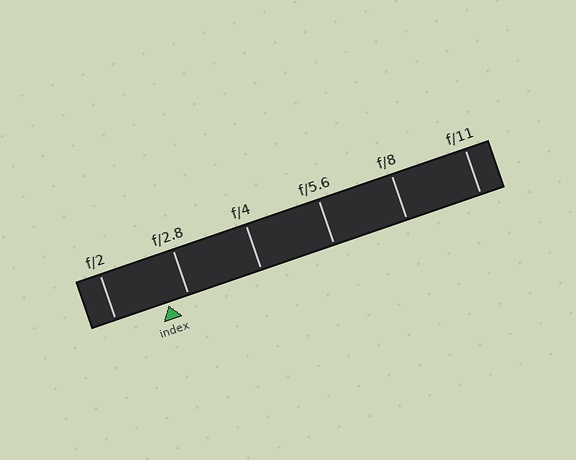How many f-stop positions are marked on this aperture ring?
There are 6 f-stop positions marked.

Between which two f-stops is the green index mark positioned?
The index mark is between f/2 and f/2.8.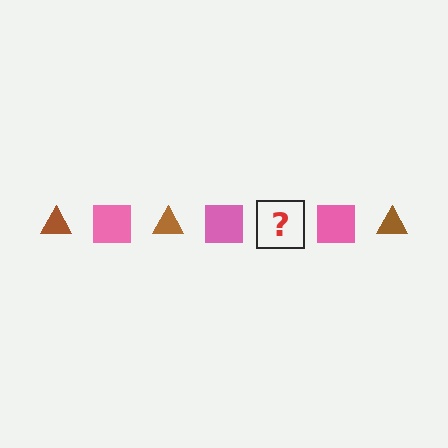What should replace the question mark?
The question mark should be replaced with a brown triangle.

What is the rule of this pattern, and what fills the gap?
The rule is that the pattern alternates between brown triangle and pink square. The gap should be filled with a brown triangle.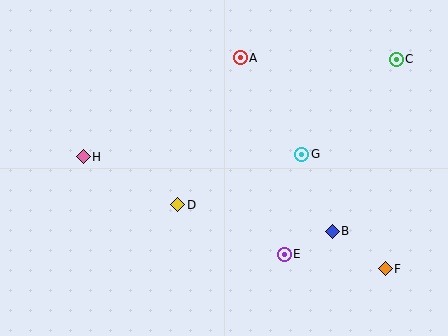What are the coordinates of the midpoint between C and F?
The midpoint between C and F is at (391, 164).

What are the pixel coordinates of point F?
Point F is at (385, 269).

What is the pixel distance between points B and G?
The distance between B and G is 83 pixels.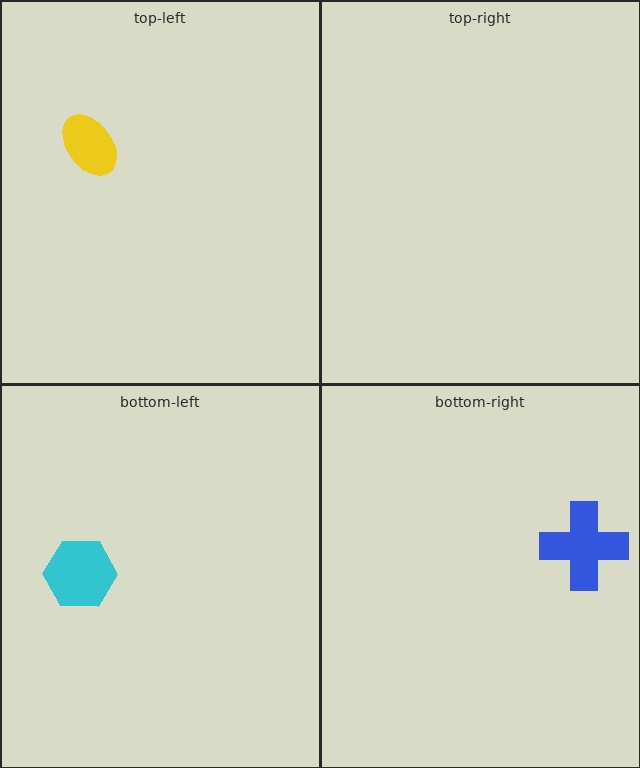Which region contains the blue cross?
The bottom-right region.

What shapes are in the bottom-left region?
The cyan hexagon.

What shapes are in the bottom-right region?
The blue cross.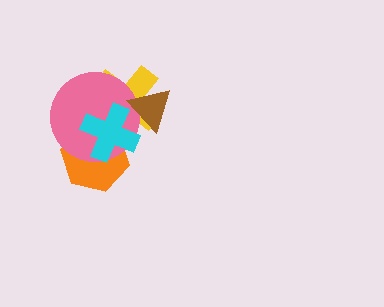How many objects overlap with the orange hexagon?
2 objects overlap with the orange hexagon.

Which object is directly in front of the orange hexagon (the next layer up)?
The pink circle is directly in front of the orange hexagon.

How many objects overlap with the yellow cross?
3 objects overlap with the yellow cross.